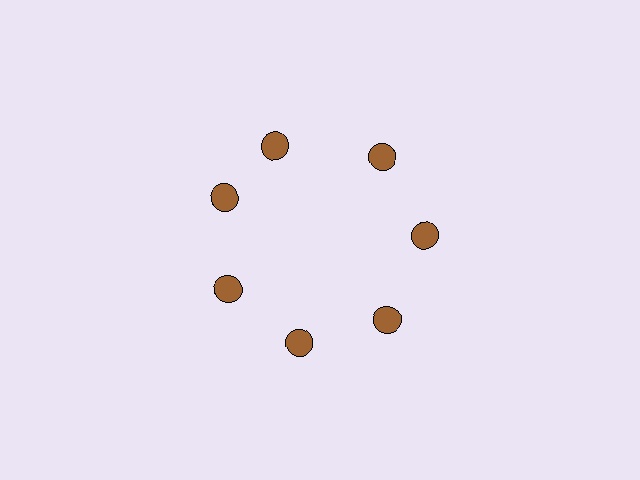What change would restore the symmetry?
The symmetry would be restored by rotating it back into even spacing with its neighbors so that all 7 circles sit at equal angles and equal distance from the center.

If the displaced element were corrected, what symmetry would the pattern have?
It would have 7-fold rotational symmetry — the pattern would map onto itself every 51 degrees.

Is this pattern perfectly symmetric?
No. The 7 brown circles are arranged in a ring, but one element near the 12 o'clock position is rotated out of alignment along the ring, breaking the 7-fold rotational symmetry.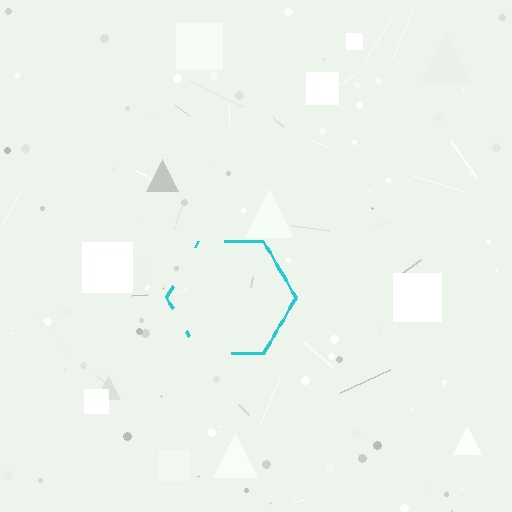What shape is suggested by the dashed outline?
The dashed outline suggests a hexagon.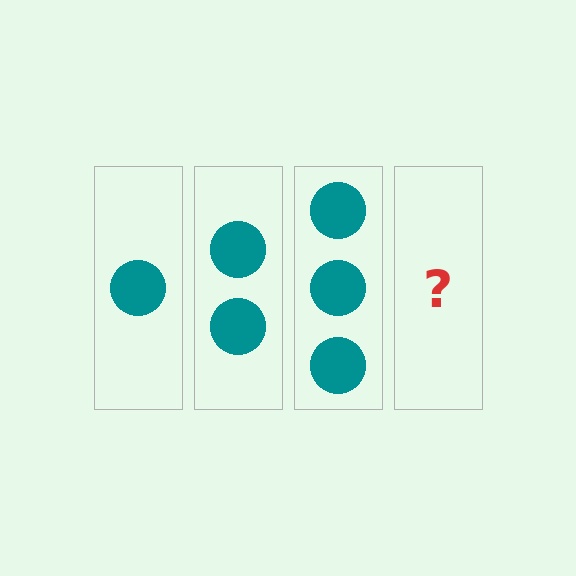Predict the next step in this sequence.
The next step is 4 circles.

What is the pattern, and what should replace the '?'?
The pattern is that each step adds one more circle. The '?' should be 4 circles.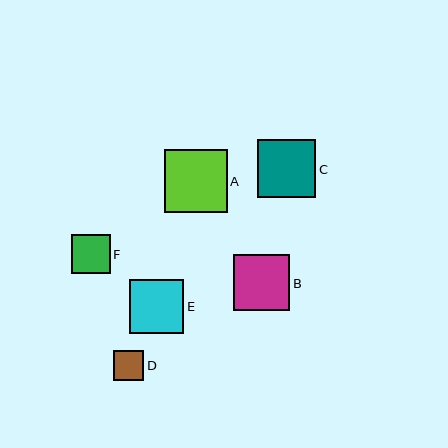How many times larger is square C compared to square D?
Square C is approximately 1.9 times the size of square D.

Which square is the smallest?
Square D is the smallest with a size of approximately 30 pixels.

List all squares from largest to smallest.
From largest to smallest: A, C, B, E, F, D.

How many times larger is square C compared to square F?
Square C is approximately 1.5 times the size of square F.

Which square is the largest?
Square A is the largest with a size of approximately 63 pixels.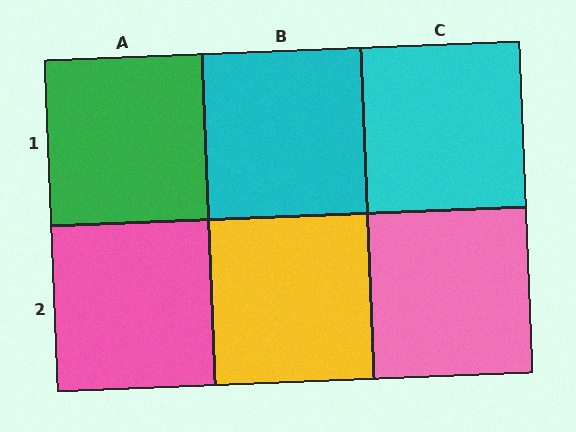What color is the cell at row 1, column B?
Cyan.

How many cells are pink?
2 cells are pink.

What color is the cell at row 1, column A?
Green.